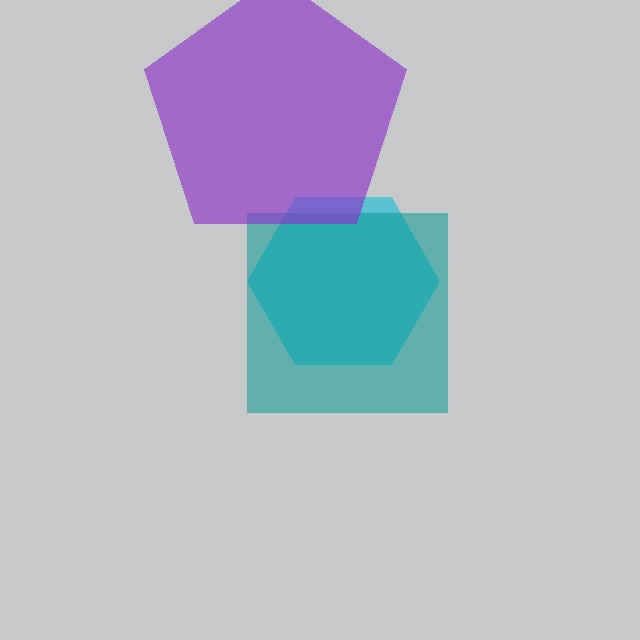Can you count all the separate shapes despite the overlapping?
Yes, there are 3 separate shapes.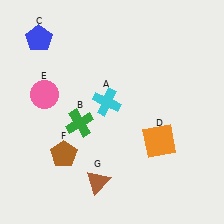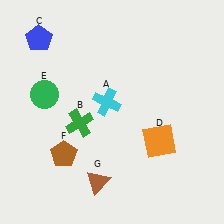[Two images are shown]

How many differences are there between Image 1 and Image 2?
There is 1 difference between the two images.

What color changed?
The circle (E) changed from pink in Image 1 to green in Image 2.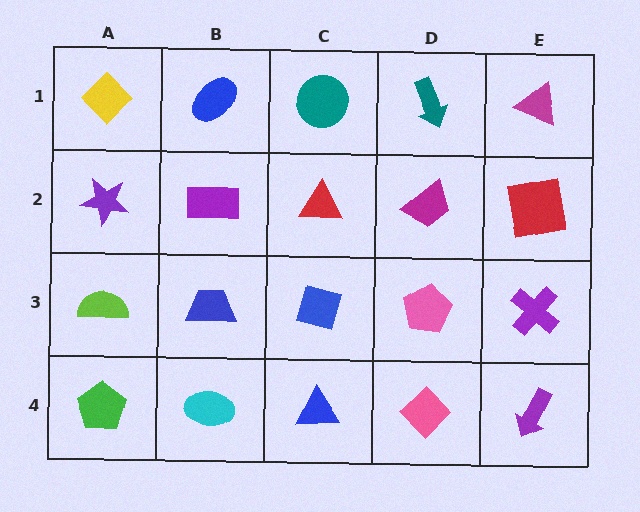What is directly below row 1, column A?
A purple star.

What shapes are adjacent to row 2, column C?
A teal circle (row 1, column C), a blue square (row 3, column C), a purple rectangle (row 2, column B), a magenta trapezoid (row 2, column D).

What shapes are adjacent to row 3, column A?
A purple star (row 2, column A), a green pentagon (row 4, column A), a blue trapezoid (row 3, column B).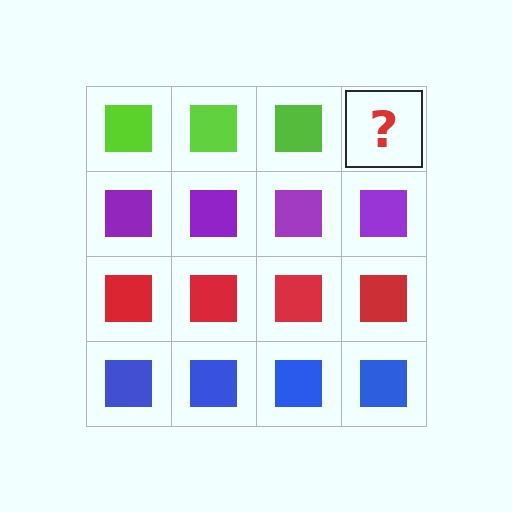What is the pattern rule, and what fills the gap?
The rule is that each row has a consistent color. The gap should be filled with a lime square.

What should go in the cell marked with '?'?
The missing cell should contain a lime square.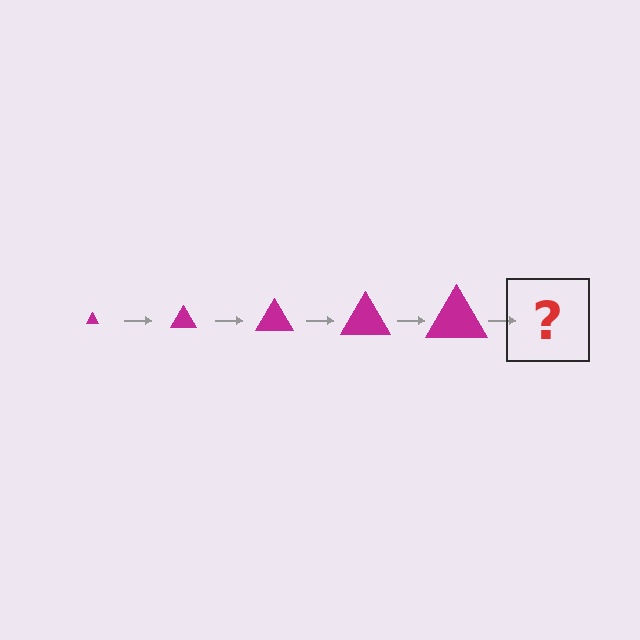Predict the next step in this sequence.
The next step is a magenta triangle, larger than the previous one.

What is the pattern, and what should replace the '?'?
The pattern is that the triangle gets progressively larger each step. The '?' should be a magenta triangle, larger than the previous one.